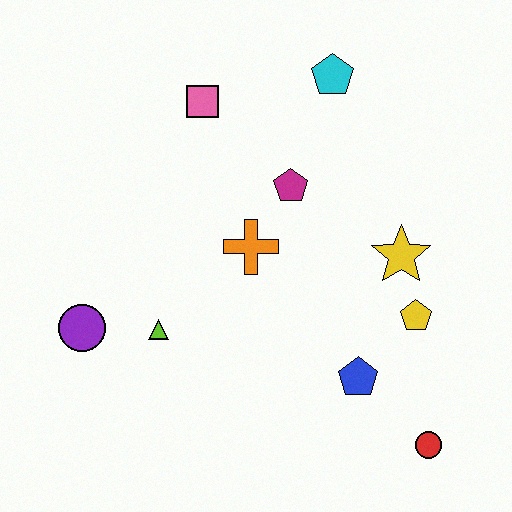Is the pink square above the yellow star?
Yes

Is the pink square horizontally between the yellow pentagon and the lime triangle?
Yes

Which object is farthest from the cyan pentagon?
The red circle is farthest from the cyan pentagon.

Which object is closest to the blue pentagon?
The yellow pentagon is closest to the blue pentagon.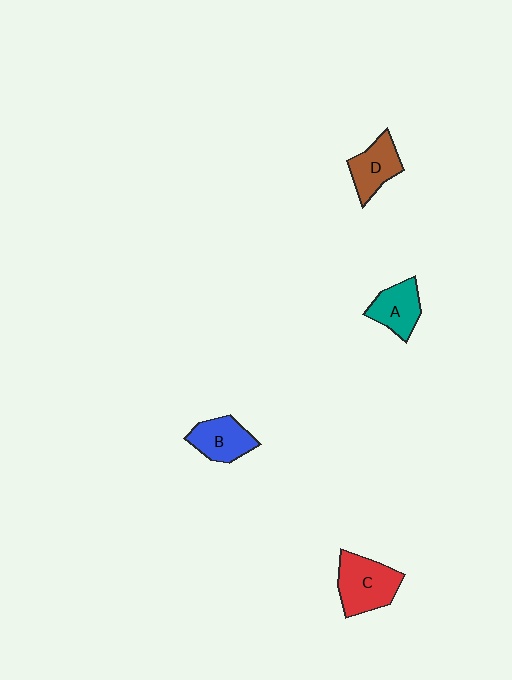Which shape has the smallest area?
Shape A (teal).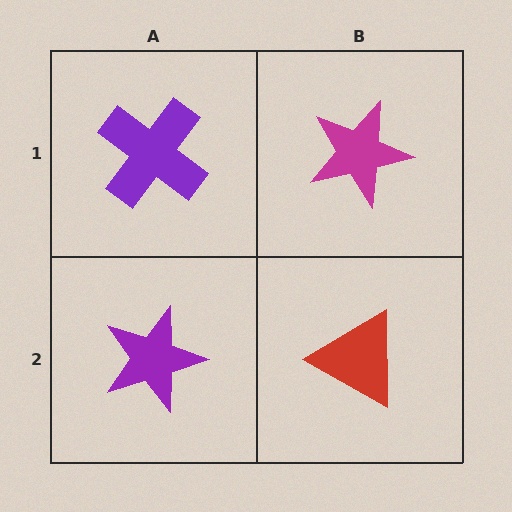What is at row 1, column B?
A magenta star.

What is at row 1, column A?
A purple cross.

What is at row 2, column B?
A red triangle.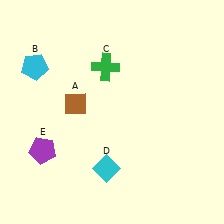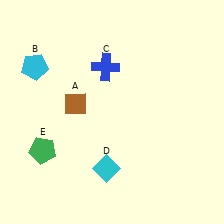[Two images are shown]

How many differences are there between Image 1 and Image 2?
There are 2 differences between the two images.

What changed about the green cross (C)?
In Image 1, C is green. In Image 2, it changed to blue.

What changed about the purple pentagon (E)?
In Image 1, E is purple. In Image 2, it changed to green.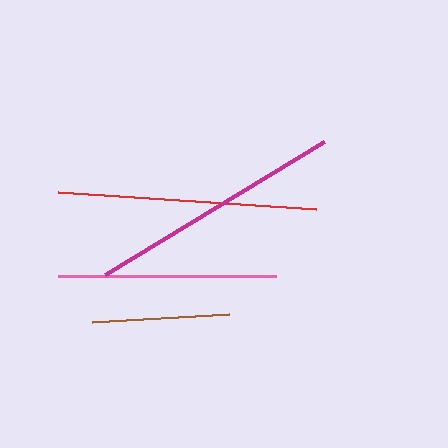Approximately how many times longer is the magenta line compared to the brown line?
The magenta line is approximately 1.9 times the length of the brown line.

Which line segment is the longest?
The red line is the longest at approximately 258 pixels.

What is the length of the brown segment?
The brown segment is approximately 137 pixels long.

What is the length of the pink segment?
The pink segment is approximately 218 pixels long.